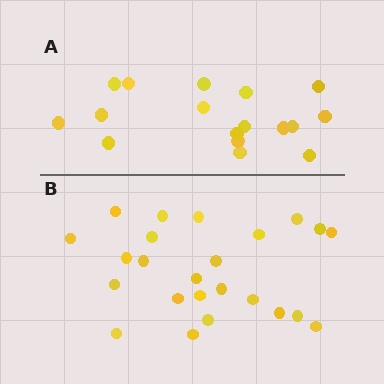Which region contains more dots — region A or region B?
Region B (the bottom region) has more dots.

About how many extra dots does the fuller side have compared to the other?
Region B has roughly 8 or so more dots than region A.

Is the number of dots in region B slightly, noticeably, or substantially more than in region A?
Region B has noticeably more, but not dramatically so. The ratio is roughly 1.4 to 1.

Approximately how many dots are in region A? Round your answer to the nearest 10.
About 20 dots. (The exact count is 17, which rounds to 20.)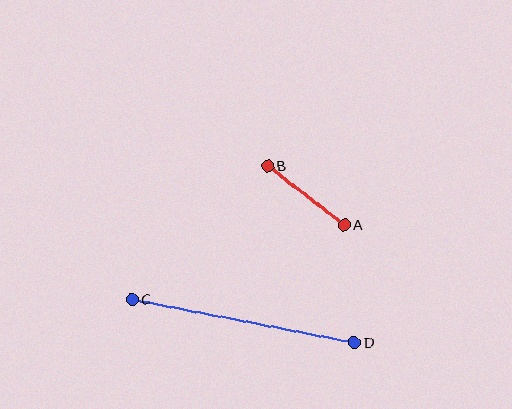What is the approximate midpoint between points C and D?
The midpoint is at approximately (243, 321) pixels.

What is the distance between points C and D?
The distance is approximately 226 pixels.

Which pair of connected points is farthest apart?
Points C and D are farthest apart.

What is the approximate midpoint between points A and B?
The midpoint is at approximately (306, 196) pixels.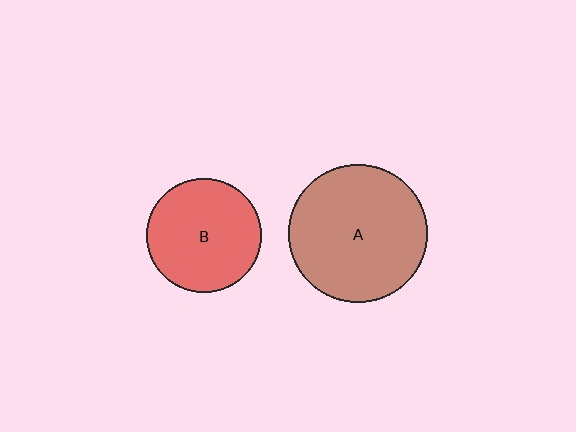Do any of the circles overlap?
No, none of the circles overlap.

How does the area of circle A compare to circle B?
Approximately 1.5 times.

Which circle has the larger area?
Circle A (brown).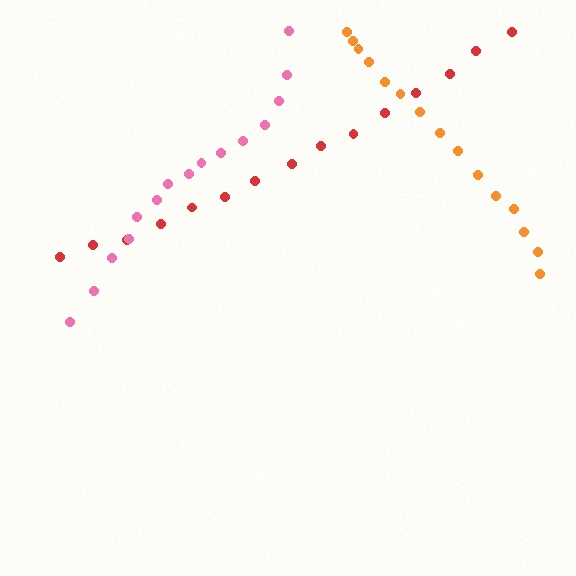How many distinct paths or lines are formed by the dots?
There are 3 distinct paths.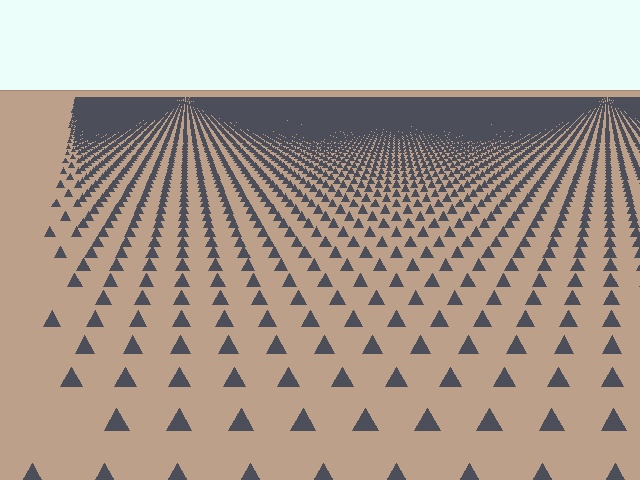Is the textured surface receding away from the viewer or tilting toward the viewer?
The surface is receding away from the viewer. Texture elements get smaller and denser toward the top.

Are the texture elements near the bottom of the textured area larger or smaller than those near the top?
Larger. Near the bottom, elements are closer to the viewer and appear at a bigger on-screen size.